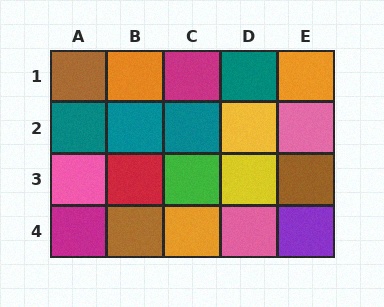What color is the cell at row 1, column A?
Brown.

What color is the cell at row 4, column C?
Orange.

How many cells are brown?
3 cells are brown.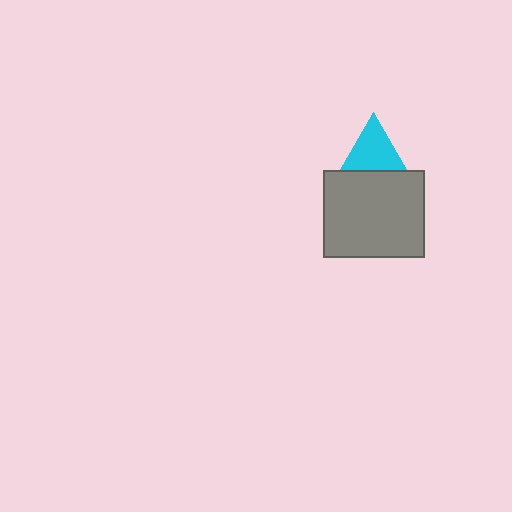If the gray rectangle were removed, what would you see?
You would see the complete cyan triangle.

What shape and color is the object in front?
The object in front is a gray rectangle.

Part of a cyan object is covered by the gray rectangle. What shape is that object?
It is a triangle.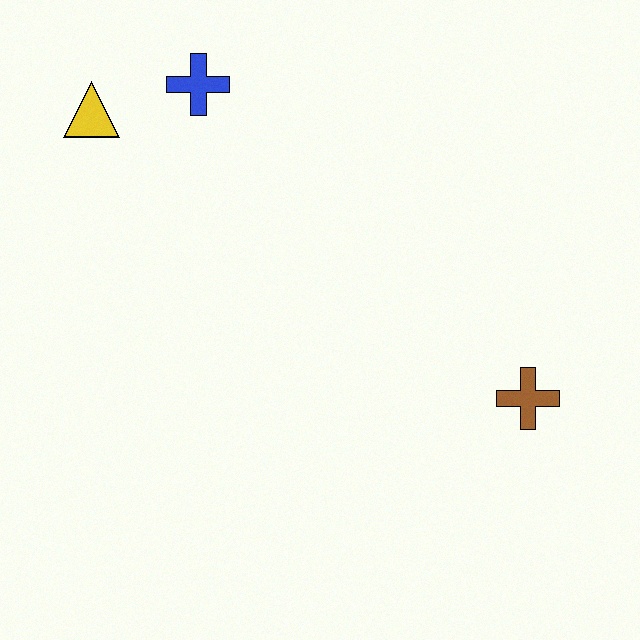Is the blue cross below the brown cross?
No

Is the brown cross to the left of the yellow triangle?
No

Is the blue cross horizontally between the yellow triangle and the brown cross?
Yes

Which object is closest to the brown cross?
The blue cross is closest to the brown cross.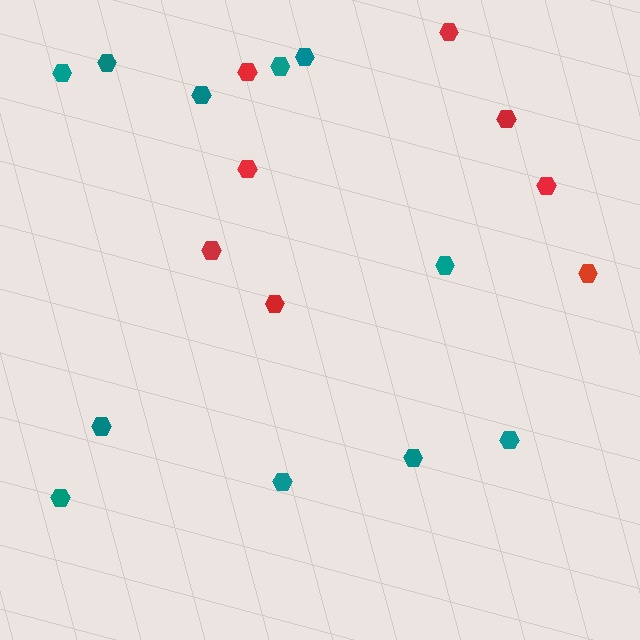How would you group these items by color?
There are 2 groups: one group of red hexagons (8) and one group of teal hexagons (11).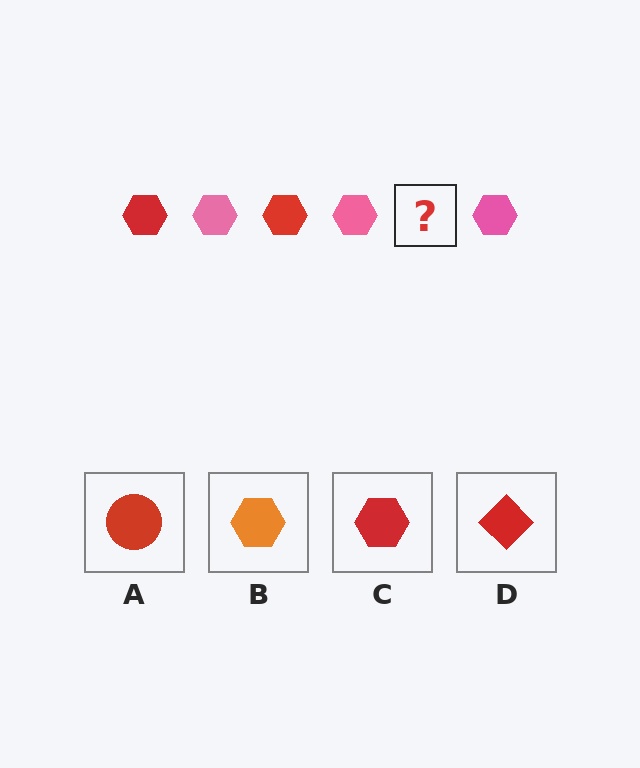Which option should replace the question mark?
Option C.